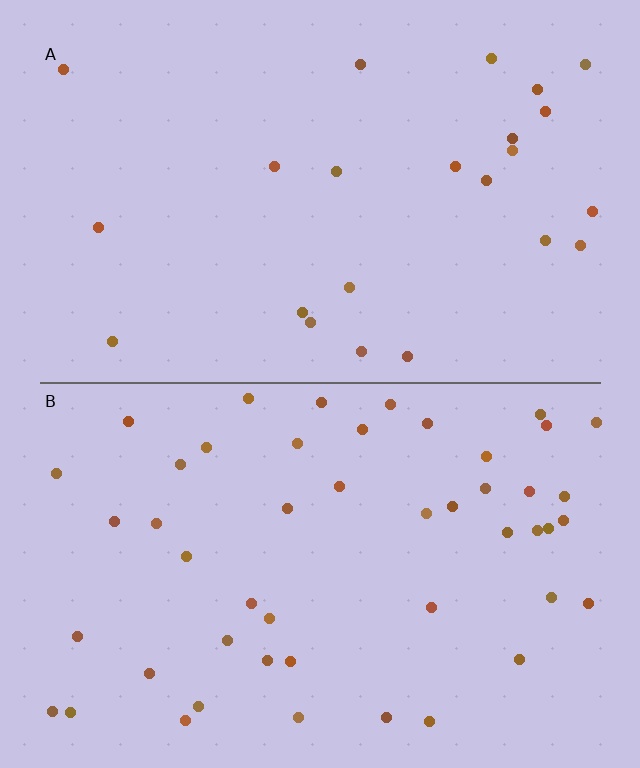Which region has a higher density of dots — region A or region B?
B (the bottom).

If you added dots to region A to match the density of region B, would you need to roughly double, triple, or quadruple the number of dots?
Approximately double.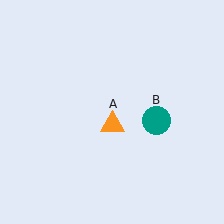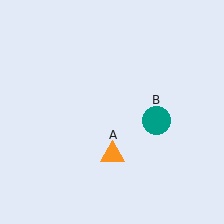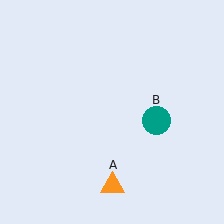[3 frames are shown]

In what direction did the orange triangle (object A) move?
The orange triangle (object A) moved down.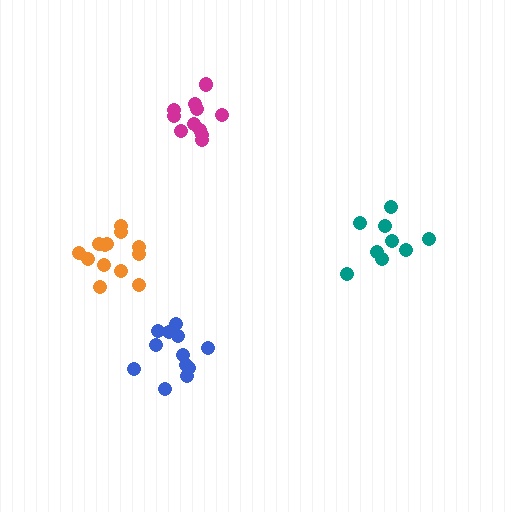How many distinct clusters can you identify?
There are 4 distinct clusters.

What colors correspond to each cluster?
The clusters are colored: orange, blue, teal, magenta.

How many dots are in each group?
Group 1: 13 dots, Group 2: 12 dots, Group 3: 9 dots, Group 4: 11 dots (45 total).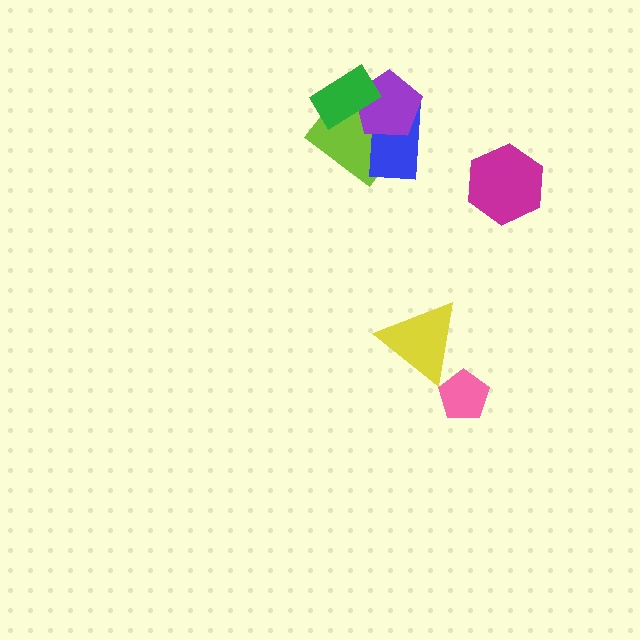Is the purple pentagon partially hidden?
Yes, it is partially covered by another shape.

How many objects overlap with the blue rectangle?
2 objects overlap with the blue rectangle.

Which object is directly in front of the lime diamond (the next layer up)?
The blue rectangle is directly in front of the lime diamond.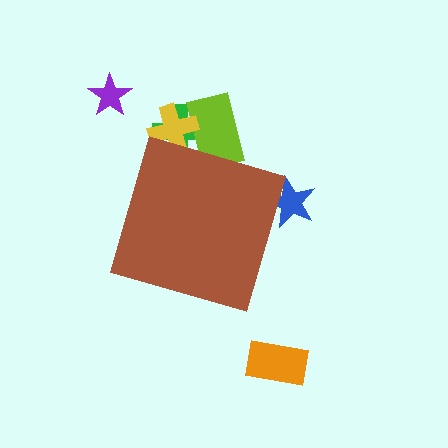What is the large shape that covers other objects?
A brown diamond.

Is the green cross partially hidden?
Yes, the green cross is partially hidden behind the brown diamond.